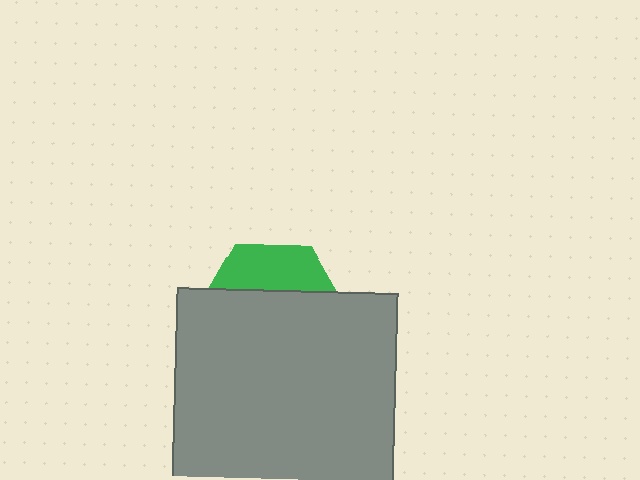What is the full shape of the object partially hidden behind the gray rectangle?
The partially hidden object is a green hexagon.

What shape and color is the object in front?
The object in front is a gray rectangle.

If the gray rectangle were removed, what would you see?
You would see the complete green hexagon.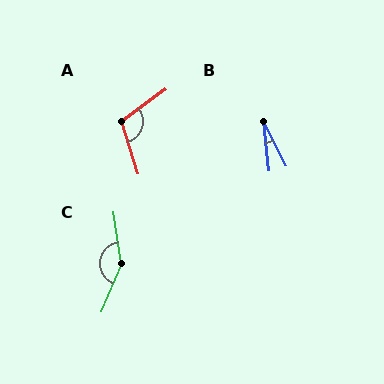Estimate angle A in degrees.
Approximately 108 degrees.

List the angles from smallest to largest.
B (20°), A (108°), C (149°).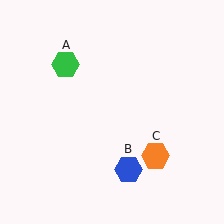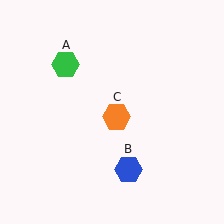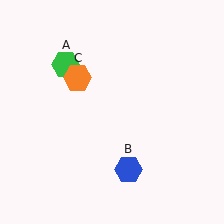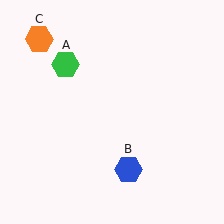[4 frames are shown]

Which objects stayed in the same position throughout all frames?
Green hexagon (object A) and blue hexagon (object B) remained stationary.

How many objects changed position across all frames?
1 object changed position: orange hexagon (object C).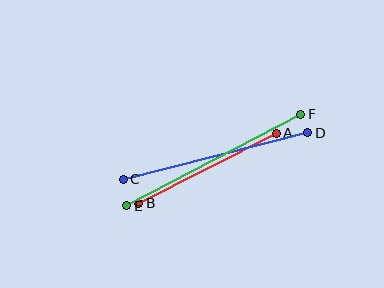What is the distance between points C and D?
The distance is approximately 190 pixels.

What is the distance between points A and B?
The distance is approximately 154 pixels.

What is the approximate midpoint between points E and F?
The midpoint is at approximately (214, 160) pixels.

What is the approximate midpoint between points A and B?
The midpoint is at approximately (207, 168) pixels.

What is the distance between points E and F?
The distance is approximately 197 pixels.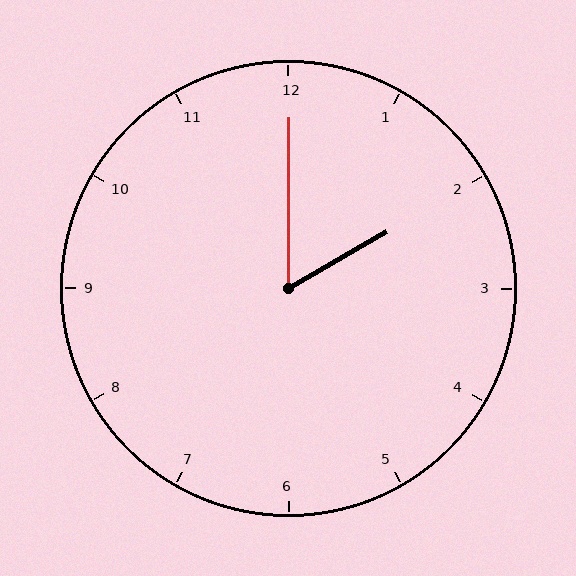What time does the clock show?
2:00.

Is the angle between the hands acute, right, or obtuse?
It is acute.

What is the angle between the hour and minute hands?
Approximately 60 degrees.